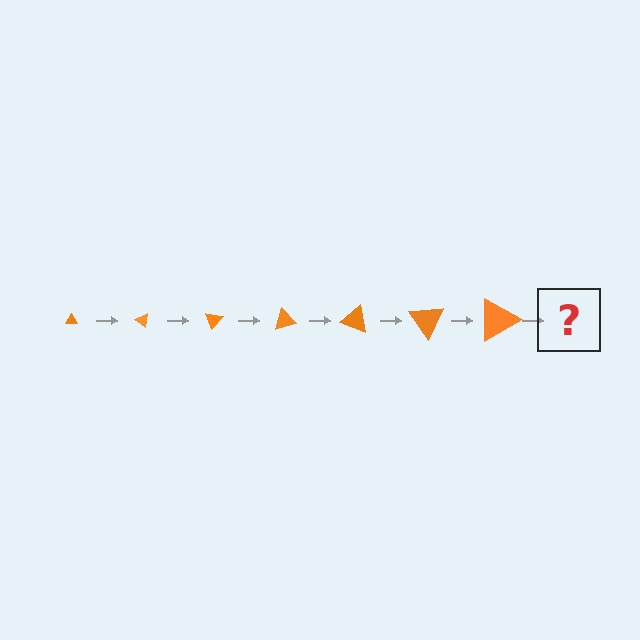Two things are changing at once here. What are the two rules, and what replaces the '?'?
The two rules are that the triangle grows larger each step and it rotates 35 degrees each step. The '?' should be a triangle, larger than the previous one and rotated 245 degrees from the start.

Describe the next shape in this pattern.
It should be a triangle, larger than the previous one and rotated 245 degrees from the start.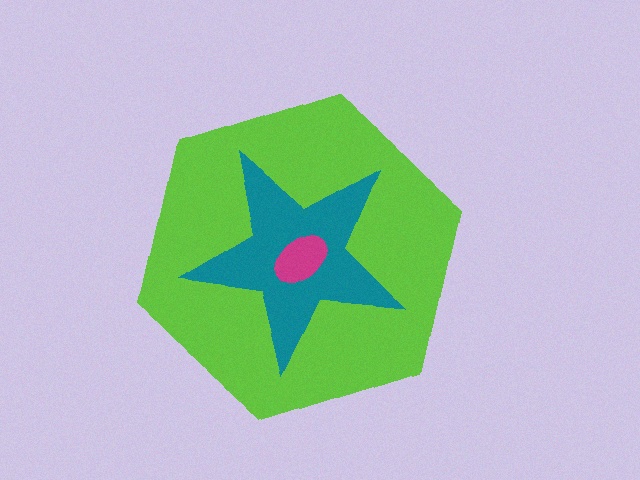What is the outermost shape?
The lime hexagon.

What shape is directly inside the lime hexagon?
The teal star.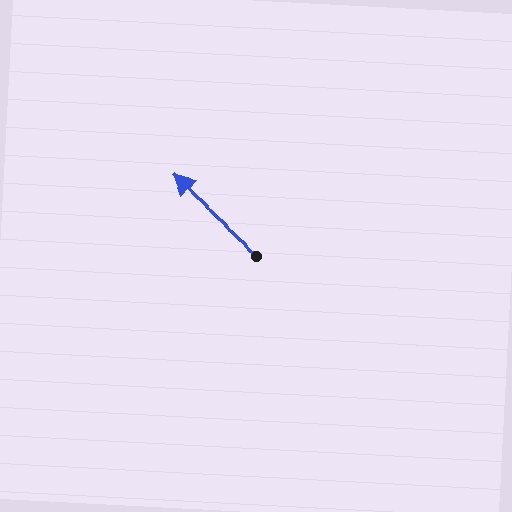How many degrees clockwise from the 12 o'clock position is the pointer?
Approximately 312 degrees.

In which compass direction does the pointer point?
Northwest.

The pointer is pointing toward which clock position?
Roughly 10 o'clock.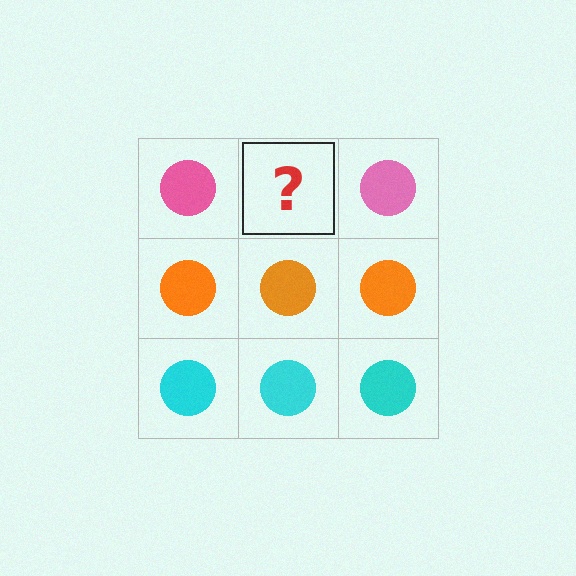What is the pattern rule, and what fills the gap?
The rule is that each row has a consistent color. The gap should be filled with a pink circle.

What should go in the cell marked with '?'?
The missing cell should contain a pink circle.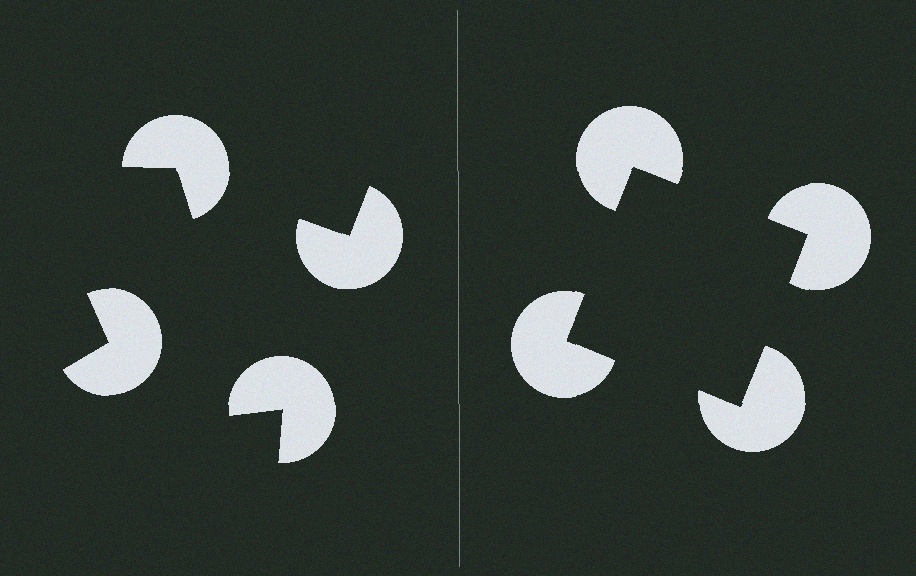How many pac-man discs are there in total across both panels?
8 — 4 on each side.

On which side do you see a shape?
An illusory square appears on the right side. On the left side the wedge cuts are rotated, so no coherent shape forms.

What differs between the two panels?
The pac-man discs are positioned identically on both sides; only the wedge orientations differ. On the right they align to a square; on the left they are misaligned.